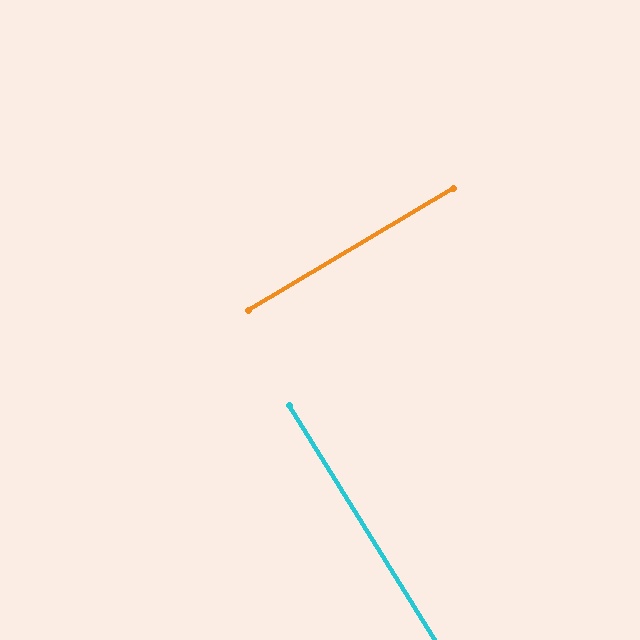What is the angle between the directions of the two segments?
Approximately 89 degrees.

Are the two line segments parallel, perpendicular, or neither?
Perpendicular — they meet at approximately 89°.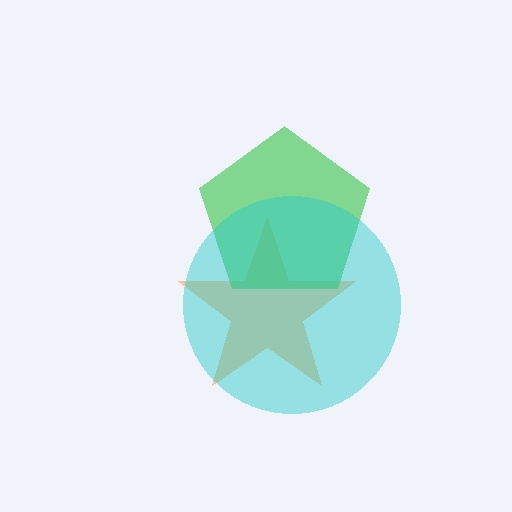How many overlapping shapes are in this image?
There are 3 overlapping shapes in the image.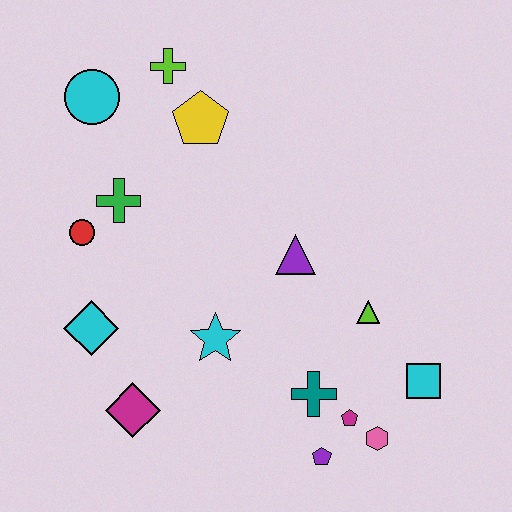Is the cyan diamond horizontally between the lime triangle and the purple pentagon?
No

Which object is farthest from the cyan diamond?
The cyan square is farthest from the cyan diamond.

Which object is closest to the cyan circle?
The lime cross is closest to the cyan circle.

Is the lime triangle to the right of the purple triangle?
Yes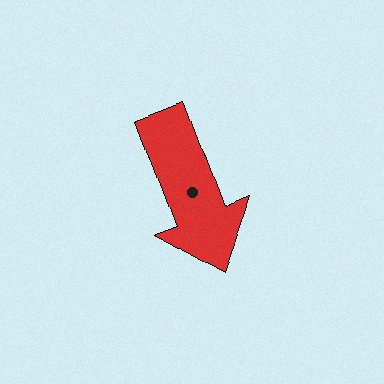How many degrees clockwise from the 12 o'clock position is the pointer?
Approximately 159 degrees.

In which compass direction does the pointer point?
South.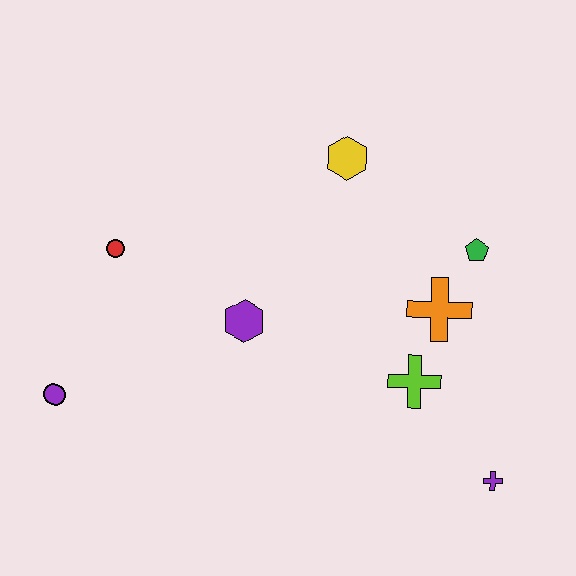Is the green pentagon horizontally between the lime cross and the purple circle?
No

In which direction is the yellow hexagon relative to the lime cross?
The yellow hexagon is above the lime cross.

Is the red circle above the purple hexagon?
Yes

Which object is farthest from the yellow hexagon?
The purple circle is farthest from the yellow hexagon.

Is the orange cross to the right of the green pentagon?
No